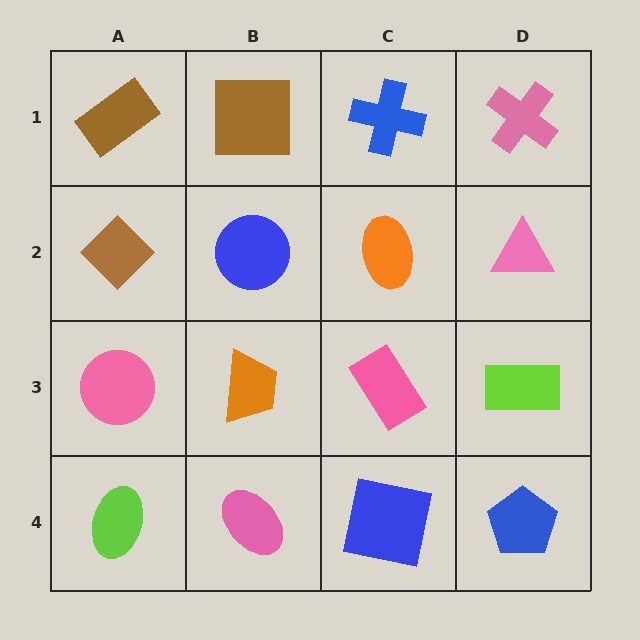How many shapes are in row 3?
4 shapes.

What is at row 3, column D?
A lime rectangle.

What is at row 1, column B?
A brown square.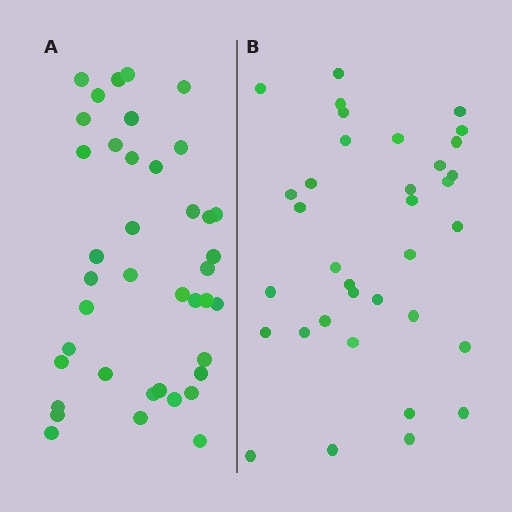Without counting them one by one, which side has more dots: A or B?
Region A (the left region) has more dots.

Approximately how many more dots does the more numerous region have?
Region A has about 5 more dots than region B.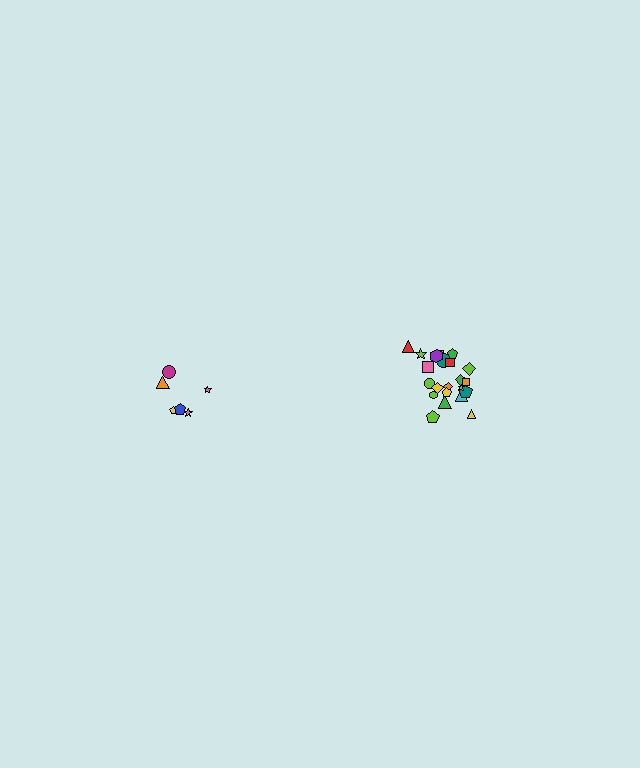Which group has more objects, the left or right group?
The right group.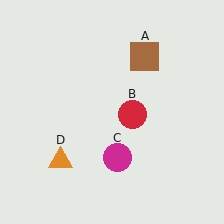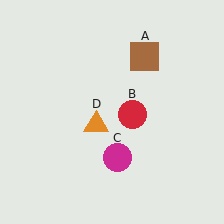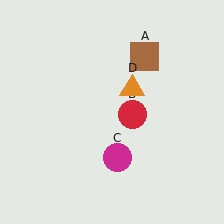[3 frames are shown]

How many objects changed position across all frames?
1 object changed position: orange triangle (object D).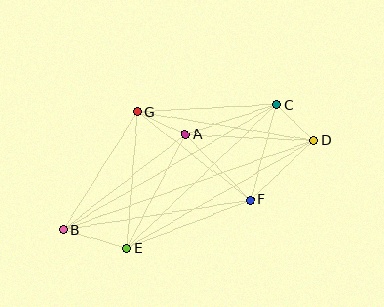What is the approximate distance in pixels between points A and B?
The distance between A and B is approximately 155 pixels.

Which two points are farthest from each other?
Points B and D are farthest from each other.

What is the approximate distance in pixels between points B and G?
The distance between B and G is approximately 139 pixels.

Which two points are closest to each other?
Points C and D are closest to each other.